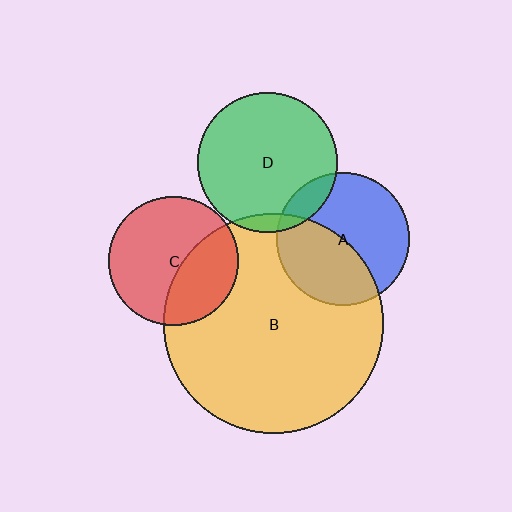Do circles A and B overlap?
Yes.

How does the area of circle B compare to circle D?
Approximately 2.4 times.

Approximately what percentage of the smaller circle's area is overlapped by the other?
Approximately 45%.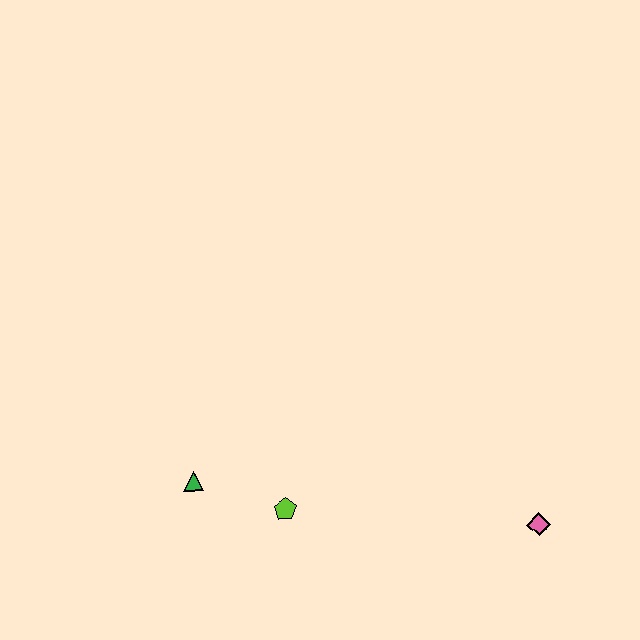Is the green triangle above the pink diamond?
Yes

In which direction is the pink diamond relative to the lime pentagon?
The pink diamond is to the right of the lime pentagon.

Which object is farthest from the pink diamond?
The green triangle is farthest from the pink diamond.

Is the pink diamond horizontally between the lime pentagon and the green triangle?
No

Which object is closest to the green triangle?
The lime pentagon is closest to the green triangle.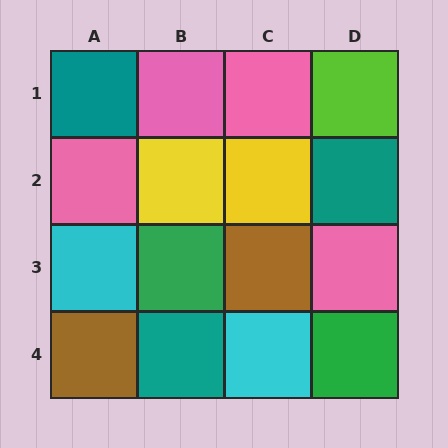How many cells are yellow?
2 cells are yellow.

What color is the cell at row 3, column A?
Cyan.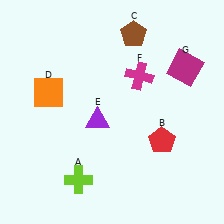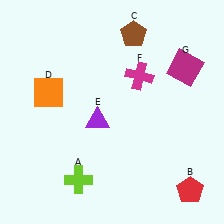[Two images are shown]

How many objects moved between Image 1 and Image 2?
1 object moved between the two images.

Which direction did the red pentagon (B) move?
The red pentagon (B) moved down.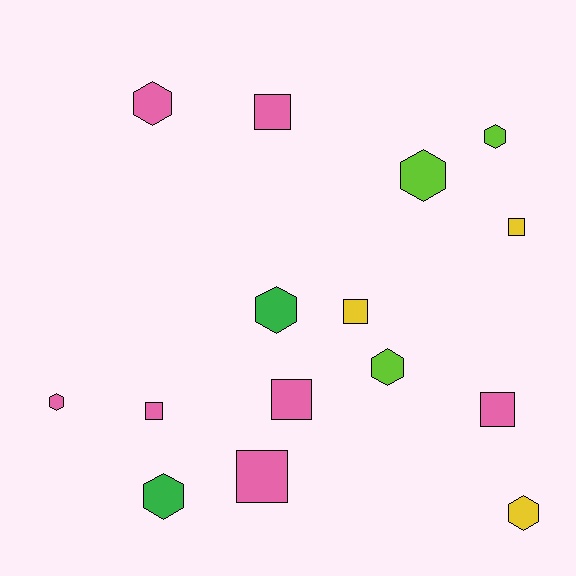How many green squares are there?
There are no green squares.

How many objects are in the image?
There are 15 objects.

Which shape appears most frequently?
Hexagon, with 8 objects.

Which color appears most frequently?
Pink, with 7 objects.